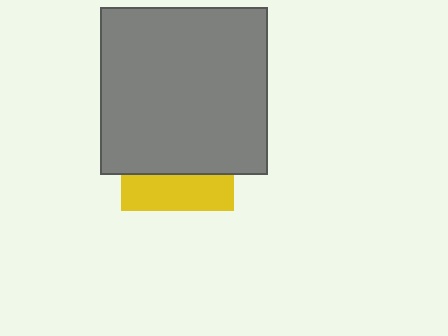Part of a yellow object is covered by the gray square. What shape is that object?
It is a square.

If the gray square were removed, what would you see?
You would see the complete yellow square.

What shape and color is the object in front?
The object in front is a gray square.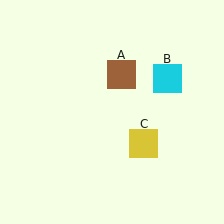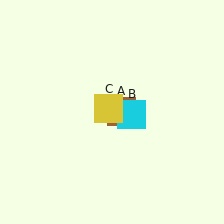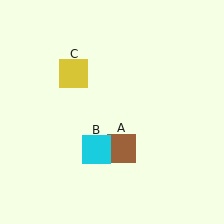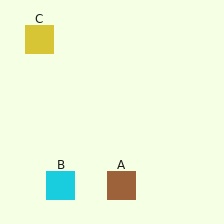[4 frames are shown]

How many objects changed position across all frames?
3 objects changed position: brown square (object A), cyan square (object B), yellow square (object C).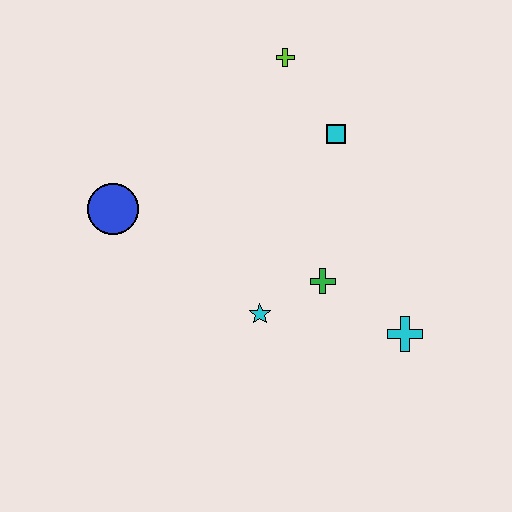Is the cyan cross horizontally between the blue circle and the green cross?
No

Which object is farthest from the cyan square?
The blue circle is farthest from the cyan square.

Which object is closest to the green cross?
The cyan star is closest to the green cross.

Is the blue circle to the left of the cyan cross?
Yes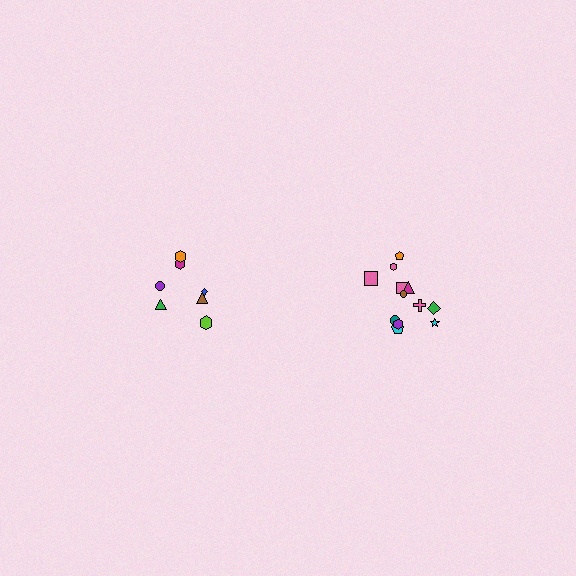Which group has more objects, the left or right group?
The right group.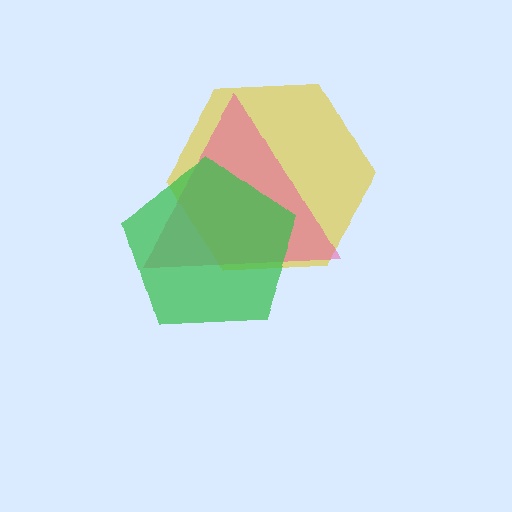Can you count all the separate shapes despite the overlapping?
Yes, there are 3 separate shapes.